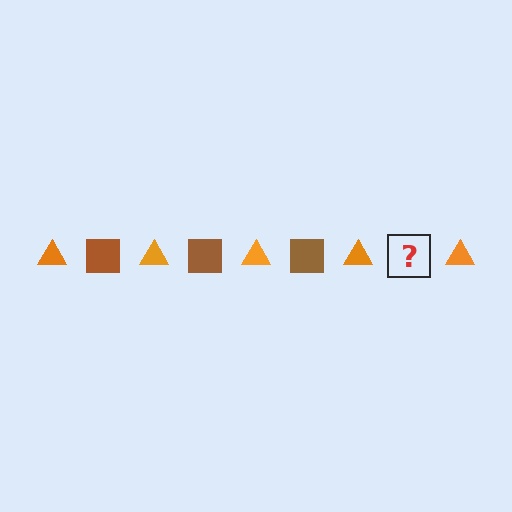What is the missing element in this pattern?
The missing element is a brown square.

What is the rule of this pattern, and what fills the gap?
The rule is that the pattern alternates between orange triangle and brown square. The gap should be filled with a brown square.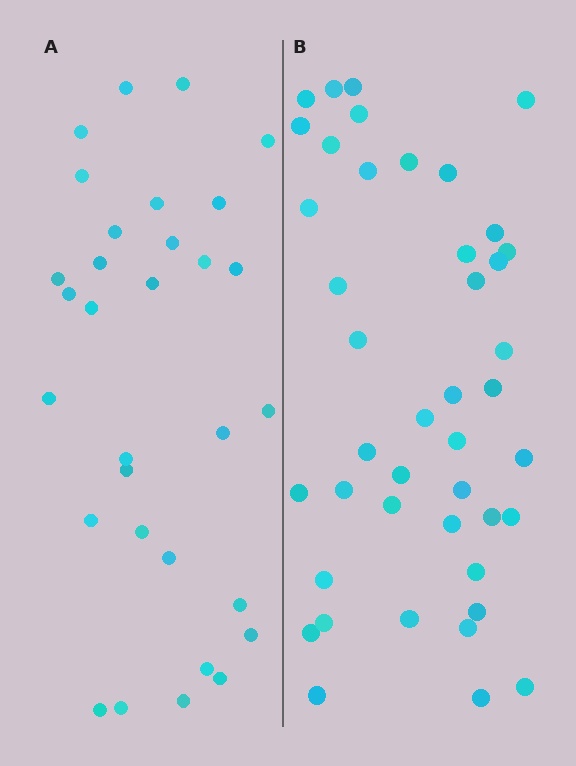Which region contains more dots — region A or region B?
Region B (the right region) has more dots.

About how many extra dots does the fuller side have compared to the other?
Region B has roughly 12 or so more dots than region A.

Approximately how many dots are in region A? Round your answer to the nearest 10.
About 30 dots. (The exact count is 31, which rounds to 30.)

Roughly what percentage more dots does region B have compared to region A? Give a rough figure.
About 40% more.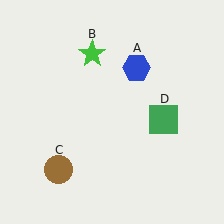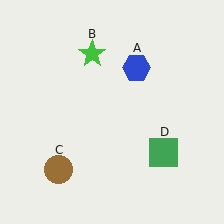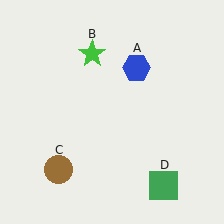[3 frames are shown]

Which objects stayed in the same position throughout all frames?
Blue hexagon (object A) and green star (object B) and brown circle (object C) remained stationary.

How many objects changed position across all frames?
1 object changed position: green square (object D).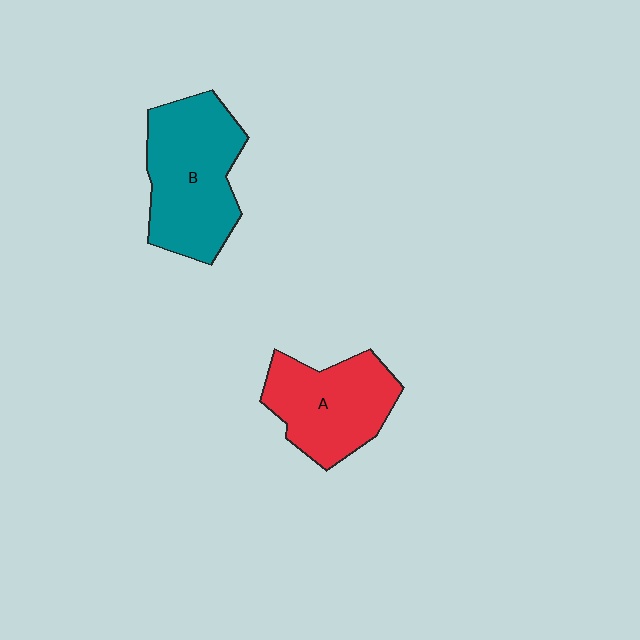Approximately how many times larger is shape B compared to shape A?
Approximately 1.2 times.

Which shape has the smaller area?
Shape A (red).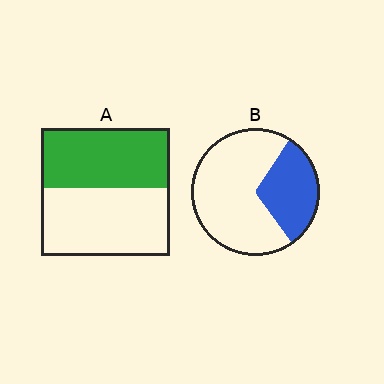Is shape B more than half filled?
No.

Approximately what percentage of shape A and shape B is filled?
A is approximately 45% and B is approximately 30%.